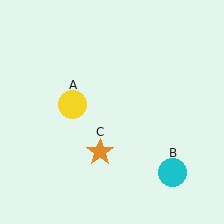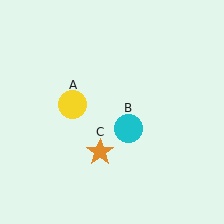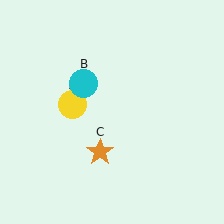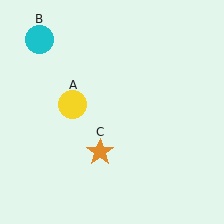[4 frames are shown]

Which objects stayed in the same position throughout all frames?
Yellow circle (object A) and orange star (object C) remained stationary.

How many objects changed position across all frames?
1 object changed position: cyan circle (object B).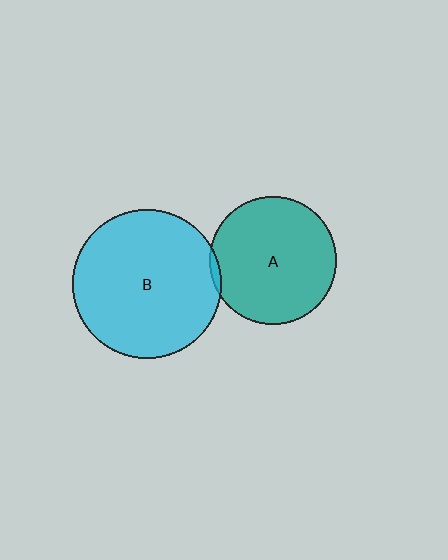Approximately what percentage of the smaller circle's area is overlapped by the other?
Approximately 5%.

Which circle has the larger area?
Circle B (cyan).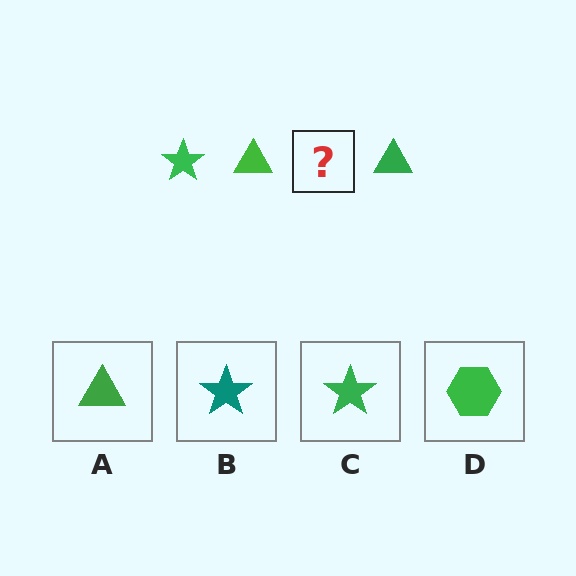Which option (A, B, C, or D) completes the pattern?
C.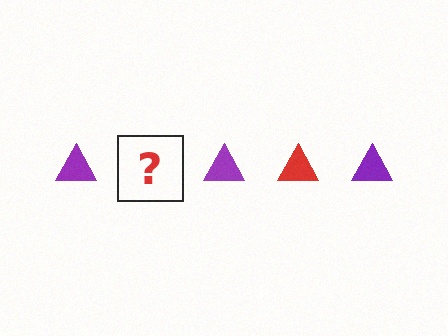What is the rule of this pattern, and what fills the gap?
The rule is that the pattern cycles through purple, red triangles. The gap should be filled with a red triangle.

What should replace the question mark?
The question mark should be replaced with a red triangle.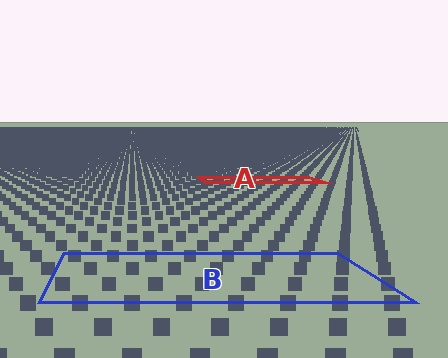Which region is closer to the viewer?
Region B is closer. The texture elements there are larger and more spread out.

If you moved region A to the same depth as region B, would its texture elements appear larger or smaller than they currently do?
They would appear larger. At a closer depth, the same texture elements are projected at a bigger on-screen size.